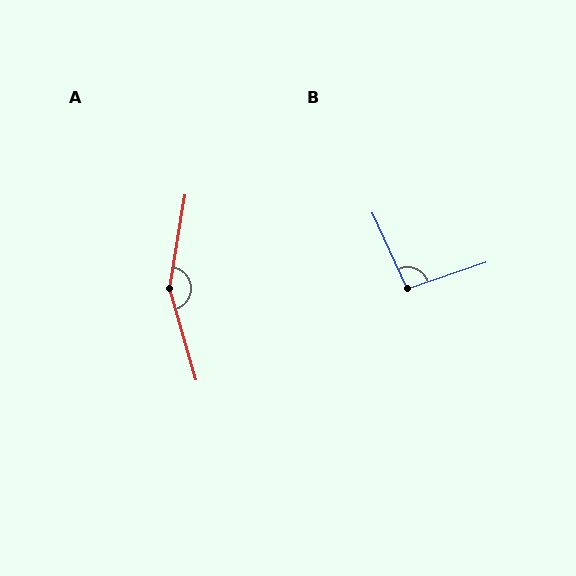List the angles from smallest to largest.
B (96°), A (155°).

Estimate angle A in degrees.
Approximately 155 degrees.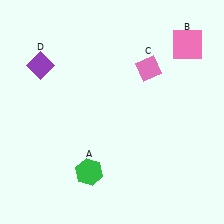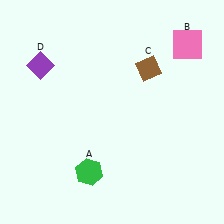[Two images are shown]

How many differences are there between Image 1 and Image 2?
There is 1 difference between the two images.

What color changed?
The diamond (C) changed from pink in Image 1 to brown in Image 2.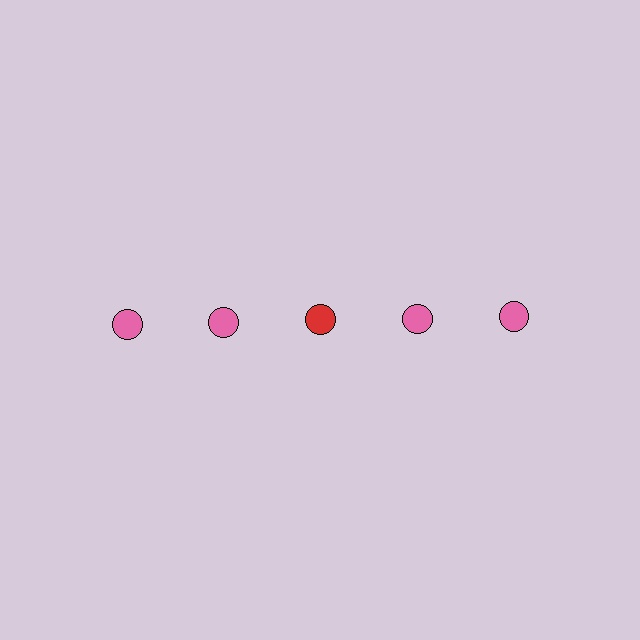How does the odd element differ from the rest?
It has a different color: red instead of pink.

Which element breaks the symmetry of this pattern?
The red circle in the top row, center column breaks the symmetry. All other shapes are pink circles.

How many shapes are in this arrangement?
There are 5 shapes arranged in a grid pattern.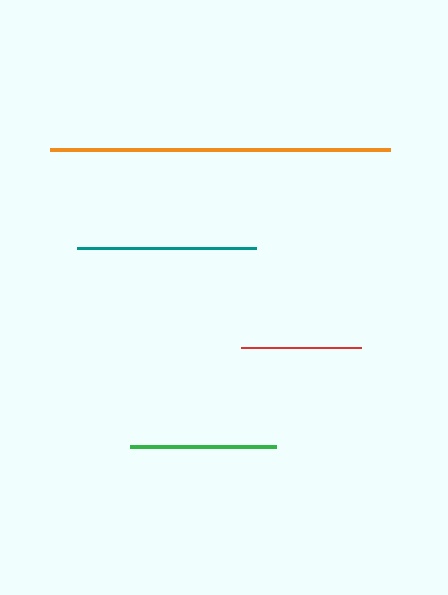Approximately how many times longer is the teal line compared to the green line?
The teal line is approximately 1.2 times the length of the green line.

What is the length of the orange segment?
The orange segment is approximately 341 pixels long.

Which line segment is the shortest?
The red line is the shortest at approximately 120 pixels.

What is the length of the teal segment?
The teal segment is approximately 180 pixels long.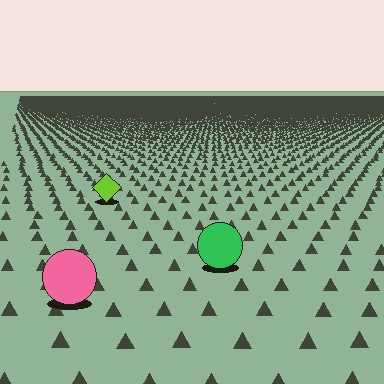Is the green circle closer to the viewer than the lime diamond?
Yes. The green circle is closer — you can tell from the texture gradient: the ground texture is coarser near it.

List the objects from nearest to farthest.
From nearest to farthest: the pink circle, the green circle, the lime diamond.